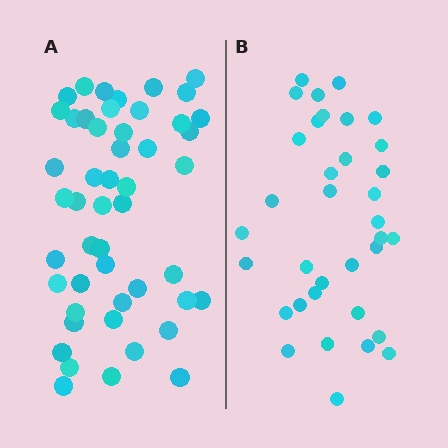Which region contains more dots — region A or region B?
Region A (the left region) has more dots.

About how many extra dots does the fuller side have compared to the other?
Region A has approximately 15 more dots than region B.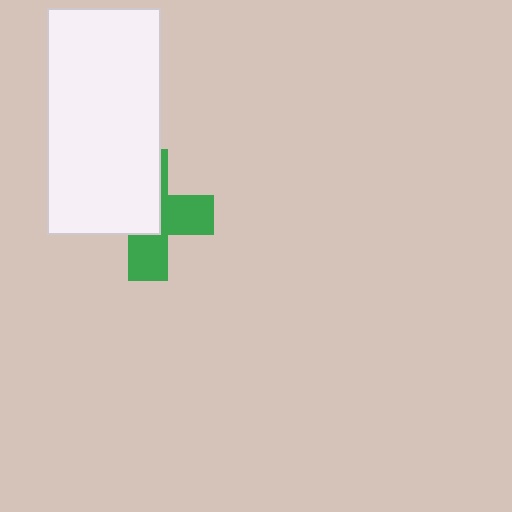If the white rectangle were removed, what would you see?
You would see the complete green cross.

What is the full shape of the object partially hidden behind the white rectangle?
The partially hidden object is a green cross.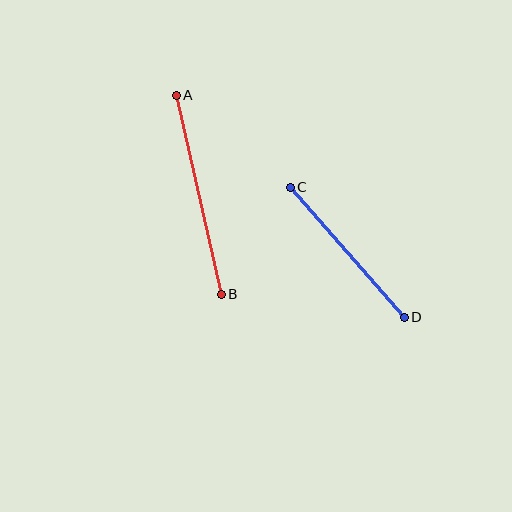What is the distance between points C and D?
The distance is approximately 173 pixels.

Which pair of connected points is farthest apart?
Points A and B are farthest apart.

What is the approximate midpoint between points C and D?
The midpoint is at approximately (347, 252) pixels.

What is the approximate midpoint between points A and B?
The midpoint is at approximately (199, 195) pixels.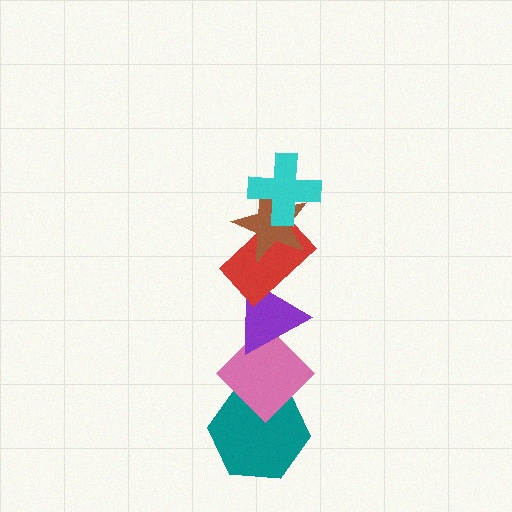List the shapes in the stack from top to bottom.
From top to bottom: the cyan cross, the brown star, the red rectangle, the purple triangle, the pink diamond, the teal hexagon.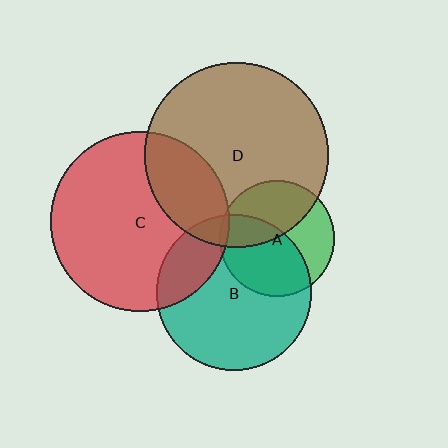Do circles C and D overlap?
Yes.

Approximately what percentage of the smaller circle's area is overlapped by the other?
Approximately 25%.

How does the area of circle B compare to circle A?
Approximately 1.8 times.